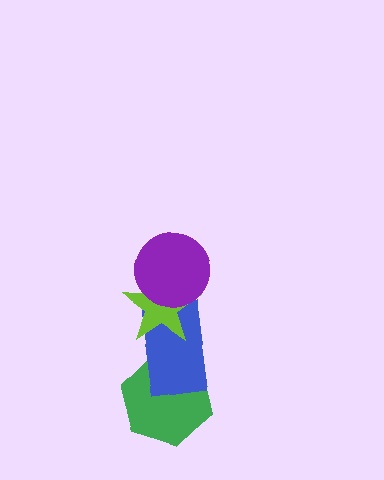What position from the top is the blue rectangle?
The blue rectangle is 3rd from the top.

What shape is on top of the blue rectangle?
The lime star is on top of the blue rectangle.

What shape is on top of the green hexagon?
The blue rectangle is on top of the green hexagon.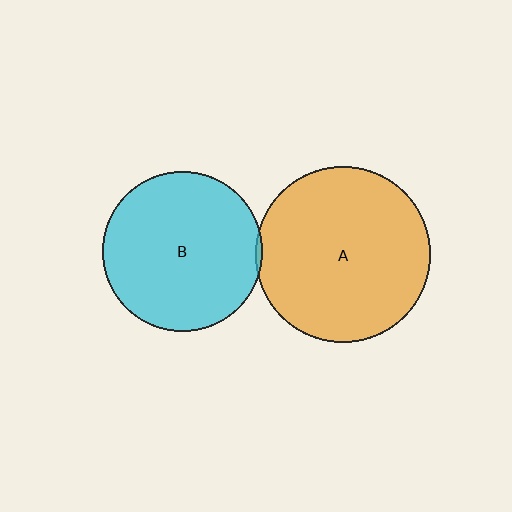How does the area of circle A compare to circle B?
Approximately 1.2 times.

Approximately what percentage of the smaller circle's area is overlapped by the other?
Approximately 5%.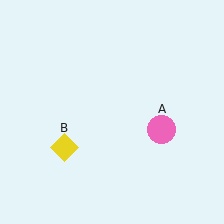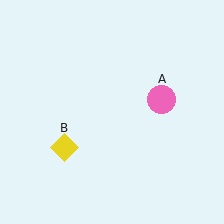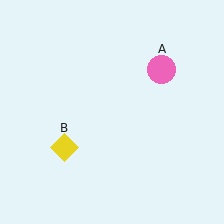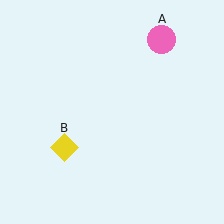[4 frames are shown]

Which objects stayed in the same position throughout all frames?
Yellow diamond (object B) remained stationary.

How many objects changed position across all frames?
1 object changed position: pink circle (object A).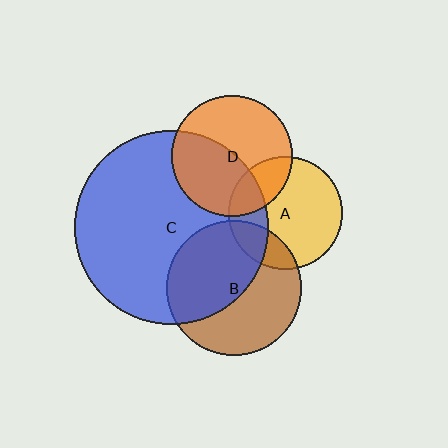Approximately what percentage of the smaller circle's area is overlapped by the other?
Approximately 50%.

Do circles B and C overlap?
Yes.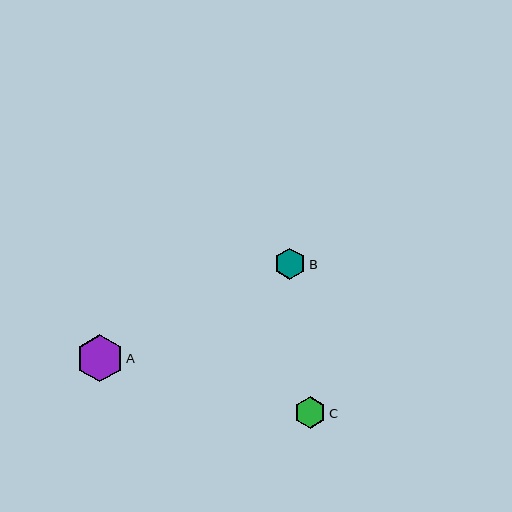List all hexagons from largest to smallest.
From largest to smallest: A, B, C.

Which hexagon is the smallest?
Hexagon C is the smallest with a size of approximately 31 pixels.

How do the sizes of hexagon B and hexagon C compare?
Hexagon B and hexagon C are approximately the same size.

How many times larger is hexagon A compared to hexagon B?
Hexagon A is approximately 1.5 times the size of hexagon B.